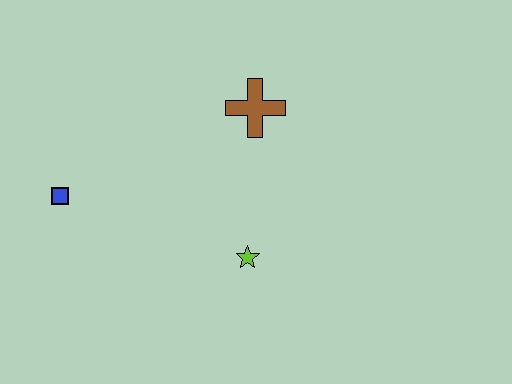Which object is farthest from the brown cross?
The blue square is farthest from the brown cross.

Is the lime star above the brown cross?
No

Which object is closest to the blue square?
The lime star is closest to the blue square.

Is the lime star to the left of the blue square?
No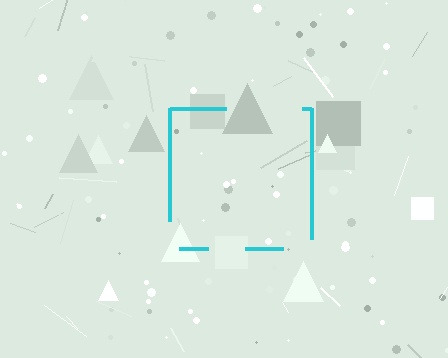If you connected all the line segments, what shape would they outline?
They would outline a square.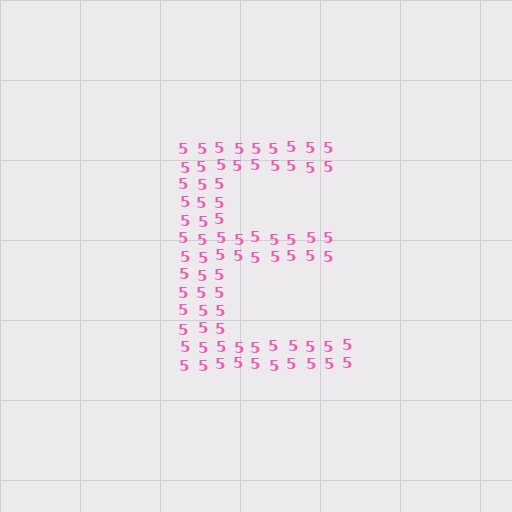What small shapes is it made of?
It is made of small digit 5's.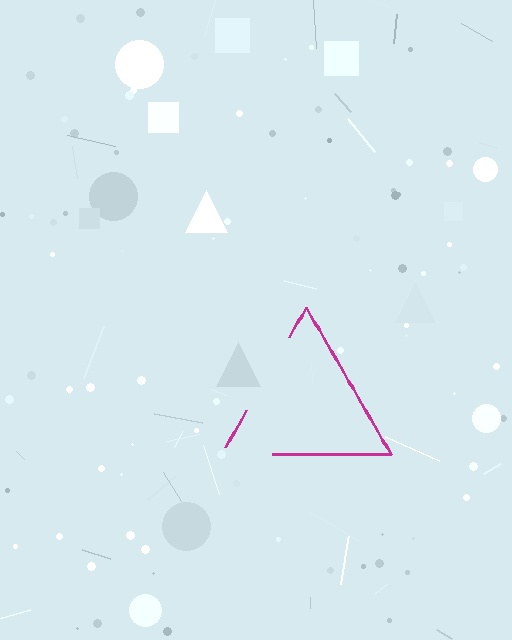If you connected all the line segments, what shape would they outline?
They would outline a triangle.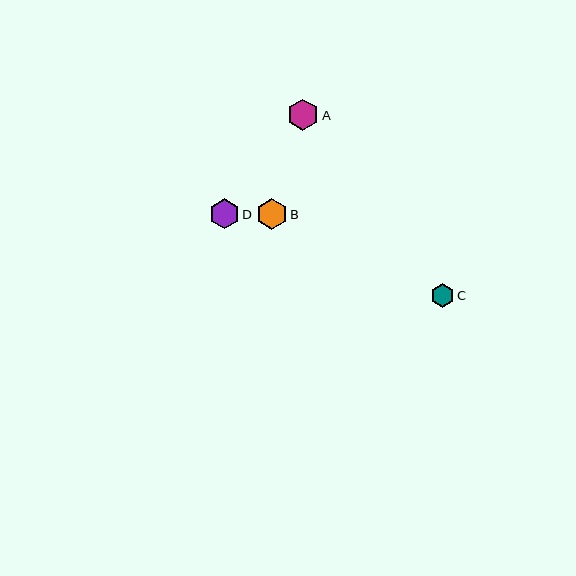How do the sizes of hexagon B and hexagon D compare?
Hexagon B and hexagon D are approximately the same size.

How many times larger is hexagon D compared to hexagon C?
Hexagon D is approximately 1.2 times the size of hexagon C.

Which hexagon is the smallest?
Hexagon C is the smallest with a size of approximately 24 pixels.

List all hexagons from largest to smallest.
From largest to smallest: A, B, D, C.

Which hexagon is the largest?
Hexagon A is the largest with a size of approximately 31 pixels.